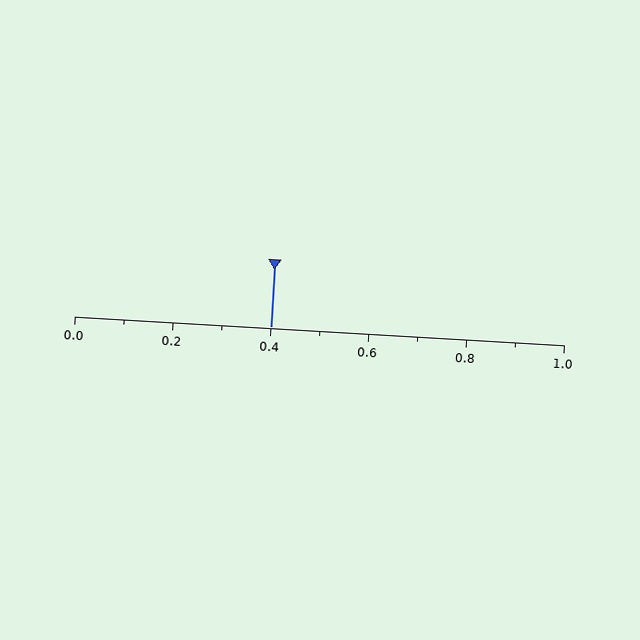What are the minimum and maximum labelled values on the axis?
The axis runs from 0.0 to 1.0.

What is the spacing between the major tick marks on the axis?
The major ticks are spaced 0.2 apart.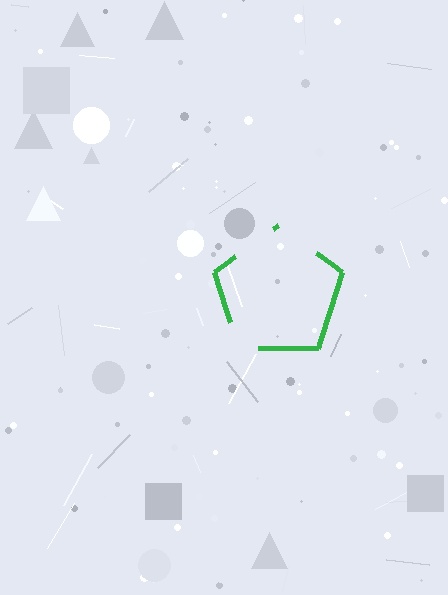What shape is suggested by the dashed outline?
The dashed outline suggests a pentagon.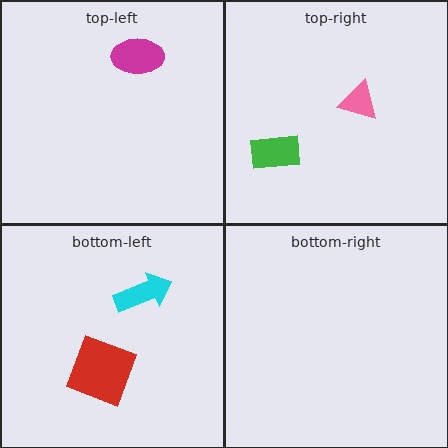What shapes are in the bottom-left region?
The cyan arrow, the red diamond.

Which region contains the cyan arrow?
The bottom-left region.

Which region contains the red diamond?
The bottom-left region.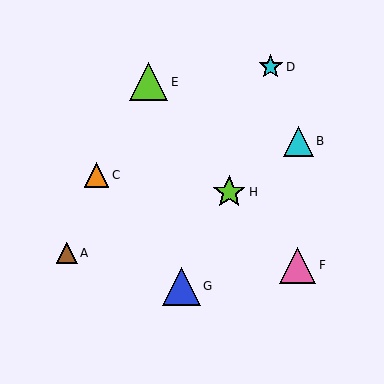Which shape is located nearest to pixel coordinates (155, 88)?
The lime triangle (labeled E) at (148, 82) is nearest to that location.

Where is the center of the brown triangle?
The center of the brown triangle is at (67, 253).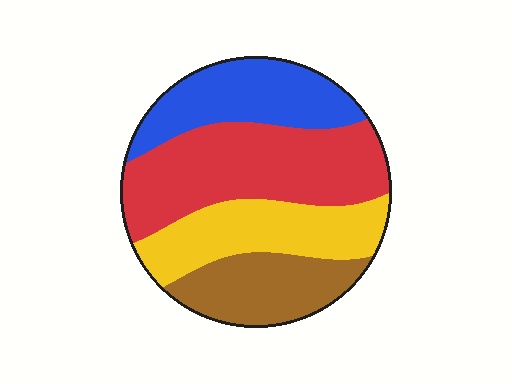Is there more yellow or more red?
Red.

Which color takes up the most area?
Red, at roughly 35%.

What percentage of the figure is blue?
Blue covers around 20% of the figure.